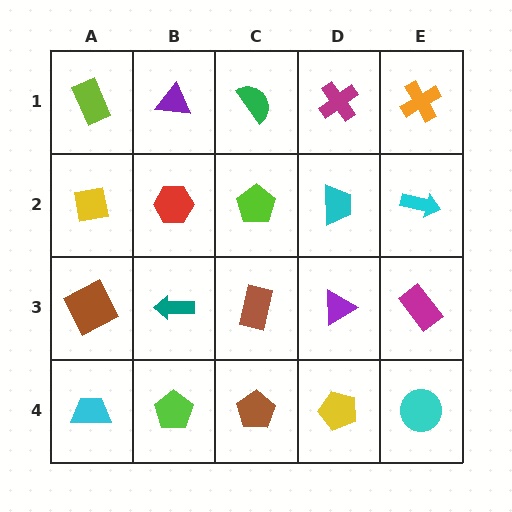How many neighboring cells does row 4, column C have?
3.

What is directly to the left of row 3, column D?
A brown rectangle.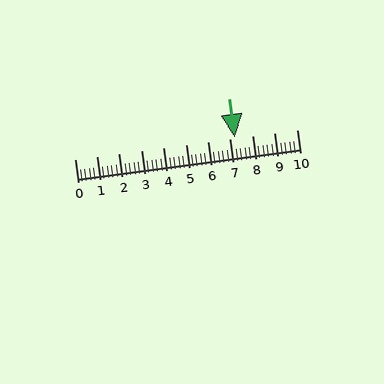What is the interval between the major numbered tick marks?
The major tick marks are spaced 1 units apart.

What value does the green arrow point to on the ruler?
The green arrow points to approximately 7.2.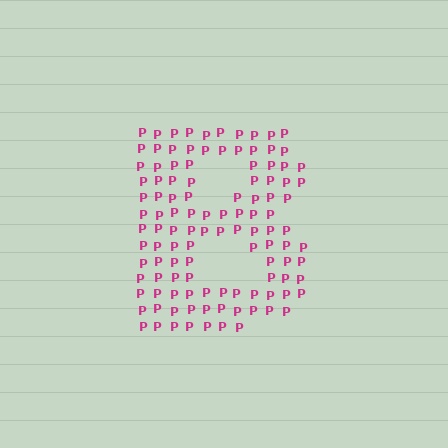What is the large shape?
The large shape is the letter B.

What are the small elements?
The small elements are letter P's.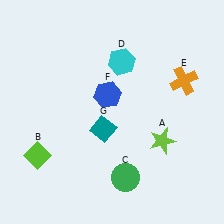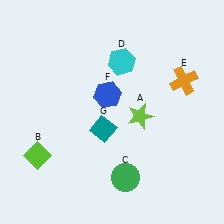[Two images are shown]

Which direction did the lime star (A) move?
The lime star (A) moved up.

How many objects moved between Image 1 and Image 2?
1 object moved between the two images.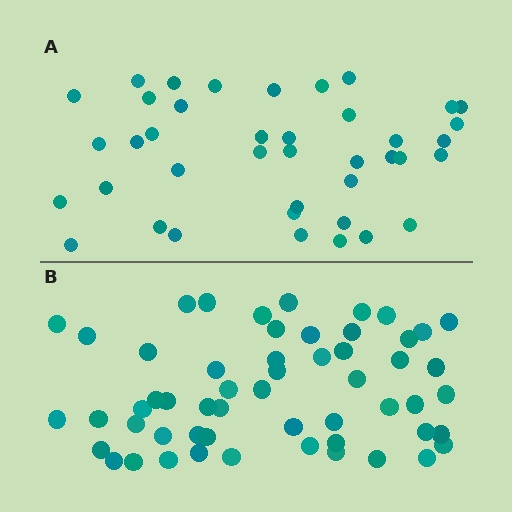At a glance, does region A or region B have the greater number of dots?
Region B (the bottom region) has more dots.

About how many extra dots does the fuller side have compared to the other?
Region B has approximately 15 more dots than region A.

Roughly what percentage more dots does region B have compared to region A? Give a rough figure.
About 40% more.